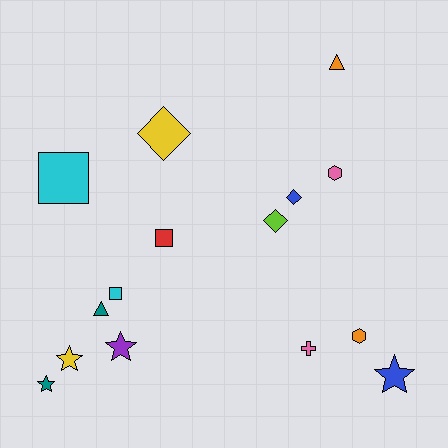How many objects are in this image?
There are 15 objects.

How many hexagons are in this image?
There are 2 hexagons.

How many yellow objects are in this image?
There are 2 yellow objects.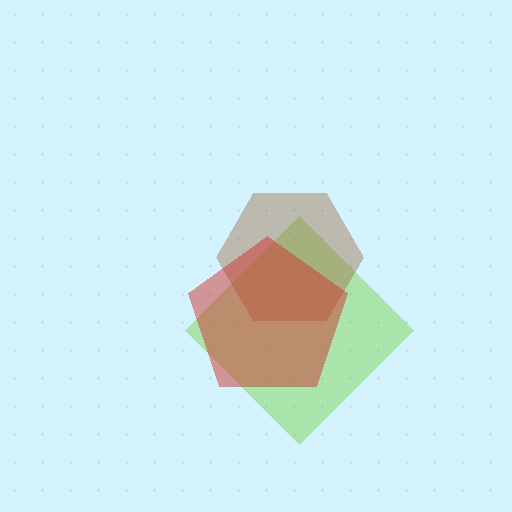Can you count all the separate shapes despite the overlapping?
Yes, there are 3 separate shapes.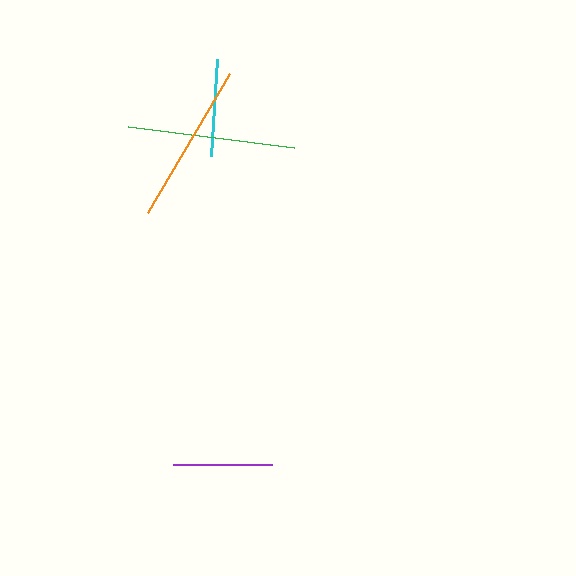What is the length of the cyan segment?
The cyan segment is approximately 97 pixels long.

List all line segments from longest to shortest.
From longest to shortest: green, orange, purple, cyan.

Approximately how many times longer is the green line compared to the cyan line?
The green line is approximately 1.7 times the length of the cyan line.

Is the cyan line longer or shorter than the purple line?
The purple line is longer than the cyan line.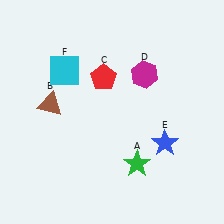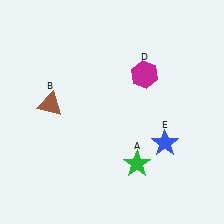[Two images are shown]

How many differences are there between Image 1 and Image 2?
There are 2 differences between the two images.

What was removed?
The cyan square (F), the red pentagon (C) were removed in Image 2.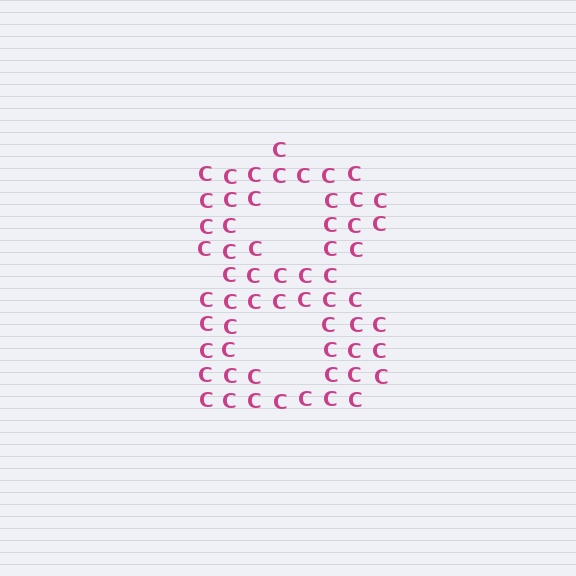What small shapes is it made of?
It is made of small letter C's.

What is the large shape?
The large shape is the digit 8.